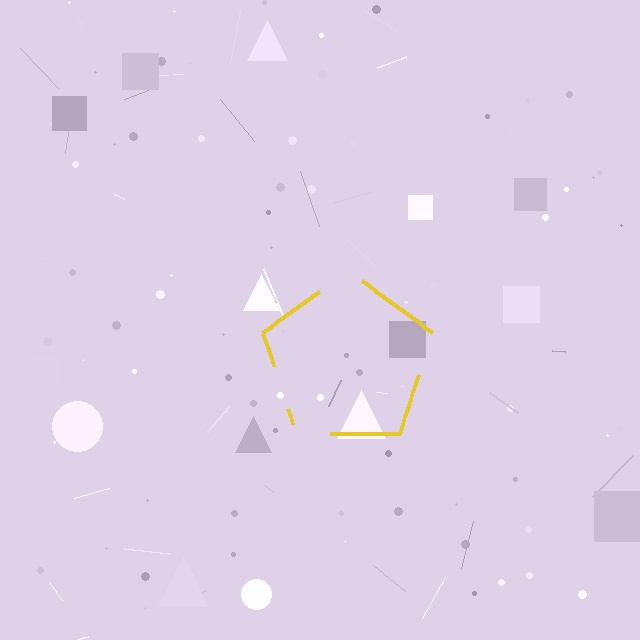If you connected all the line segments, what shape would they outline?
They would outline a pentagon.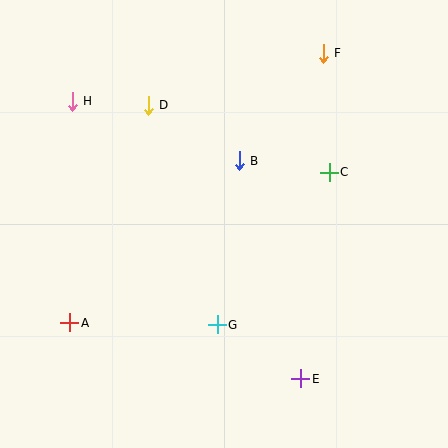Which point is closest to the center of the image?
Point B at (239, 161) is closest to the center.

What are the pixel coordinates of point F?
Point F is at (323, 53).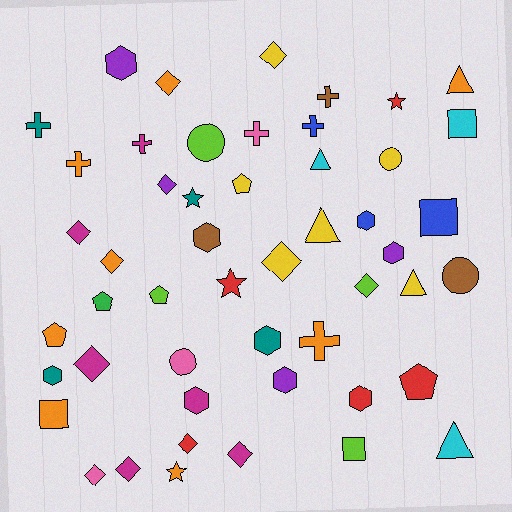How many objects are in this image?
There are 50 objects.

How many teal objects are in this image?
There are 4 teal objects.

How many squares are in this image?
There are 4 squares.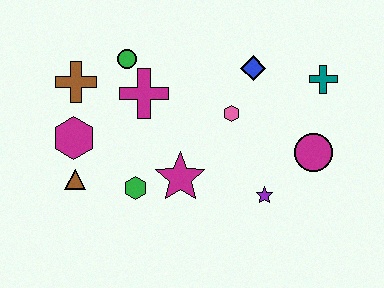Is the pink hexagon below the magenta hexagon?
No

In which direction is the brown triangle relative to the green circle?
The brown triangle is below the green circle.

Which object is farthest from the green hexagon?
The teal cross is farthest from the green hexagon.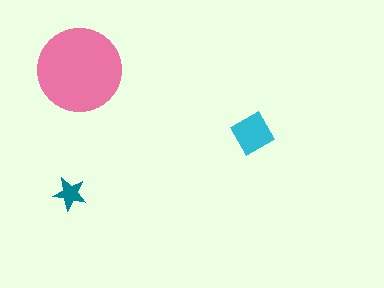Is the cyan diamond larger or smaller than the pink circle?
Smaller.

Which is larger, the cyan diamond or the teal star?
The cyan diamond.